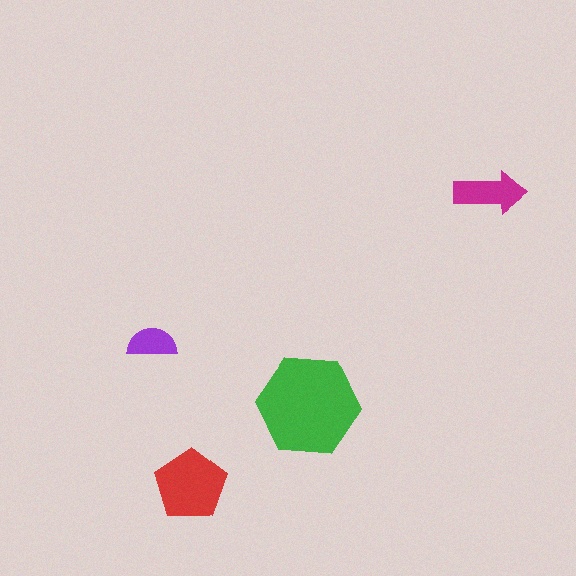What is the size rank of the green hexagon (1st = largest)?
1st.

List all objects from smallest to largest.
The purple semicircle, the magenta arrow, the red pentagon, the green hexagon.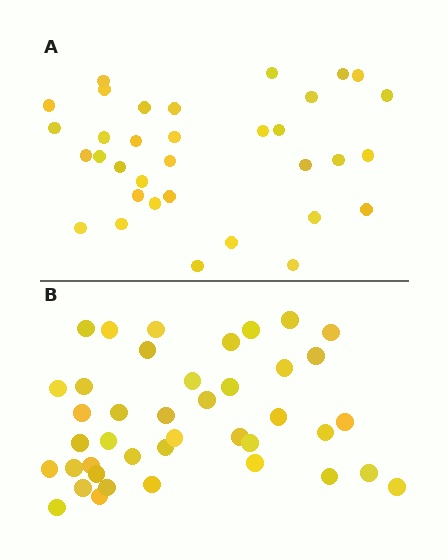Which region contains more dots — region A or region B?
Region B (the bottom region) has more dots.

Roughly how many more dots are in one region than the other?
Region B has roughly 8 or so more dots than region A.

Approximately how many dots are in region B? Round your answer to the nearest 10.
About 40 dots. (The exact count is 41, which rounds to 40.)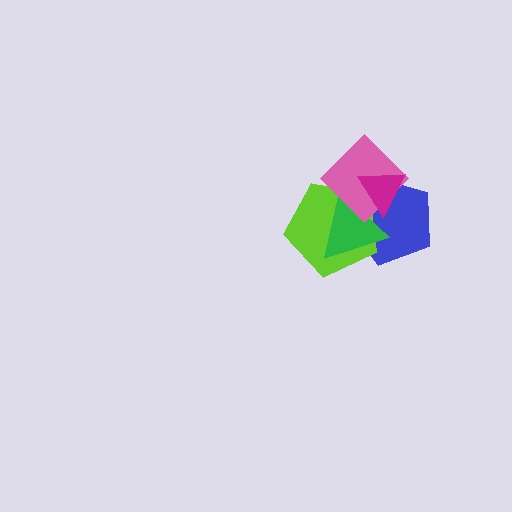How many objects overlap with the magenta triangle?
4 objects overlap with the magenta triangle.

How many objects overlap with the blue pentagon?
4 objects overlap with the blue pentagon.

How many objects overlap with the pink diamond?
4 objects overlap with the pink diamond.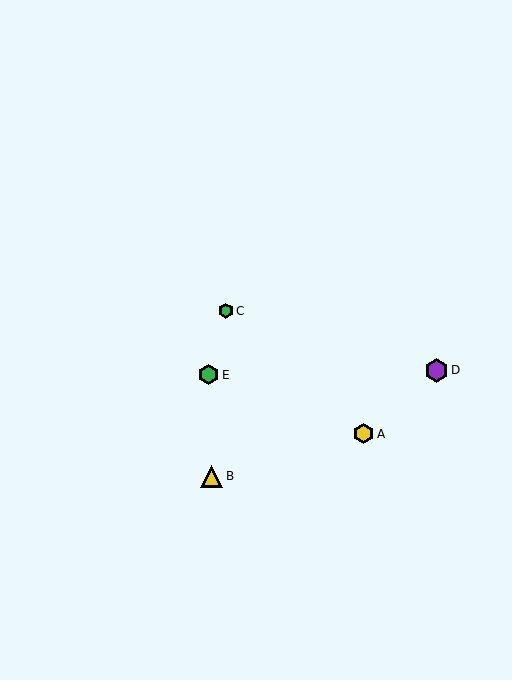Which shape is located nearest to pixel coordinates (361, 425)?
The yellow hexagon (labeled A) at (363, 434) is nearest to that location.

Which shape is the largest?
The purple hexagon (labeled D) is the largest.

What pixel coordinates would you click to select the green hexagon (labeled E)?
Click at (209, 375) to select the green hexagon E.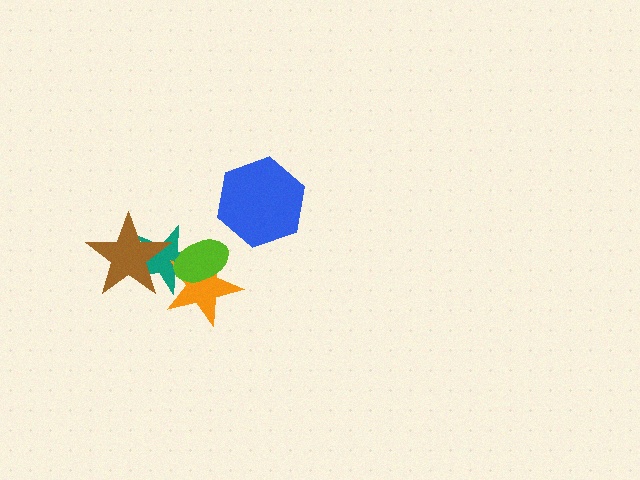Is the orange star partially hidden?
Yes, it is partially covered by another shape.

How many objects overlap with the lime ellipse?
2 objects overlap with the lime ellipse.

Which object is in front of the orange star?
The lime ellipse is in front of the orange star.